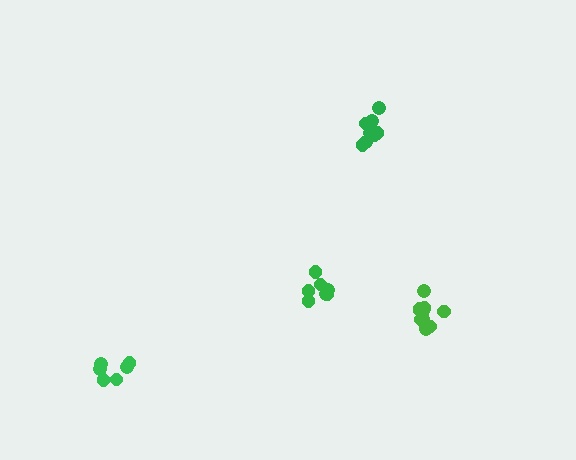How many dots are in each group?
Group 1: 8 dots, Group 2: 7 dots, Group 3: 11 dots, Group 4: 6 dots (32 total).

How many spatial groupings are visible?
There are 4 spatial groupings.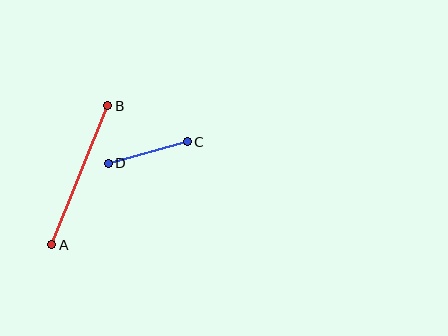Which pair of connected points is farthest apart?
Points A and B are farthest apart.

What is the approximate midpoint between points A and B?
The midpoint is at approximately (80, 175) pixels.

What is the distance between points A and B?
The distance is approximately 150 pixels.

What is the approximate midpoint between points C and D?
The midpoint is at approximately (148, 153) pixels.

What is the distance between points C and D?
The distance is approximately 82 pixels.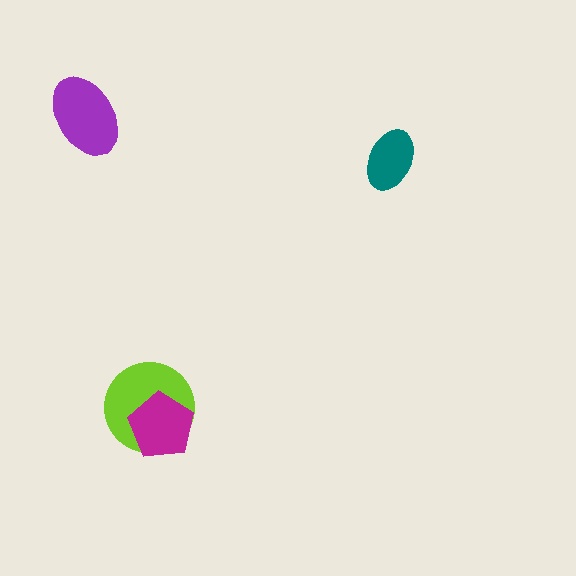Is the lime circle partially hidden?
Yes, it is partially covered by another shape.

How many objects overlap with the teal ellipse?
0 objects overlap with the teal ellipse.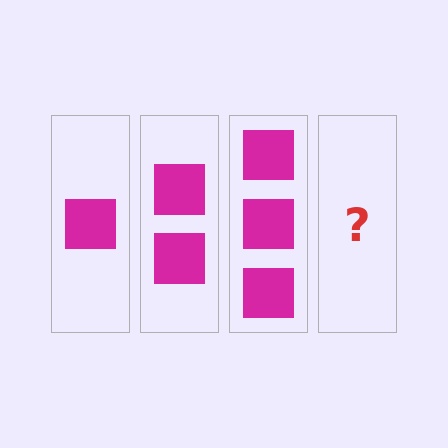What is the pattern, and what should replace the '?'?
The pattern is that each step adds one more square. The '?' should be 4 squares.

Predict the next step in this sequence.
The next step is 4 squares.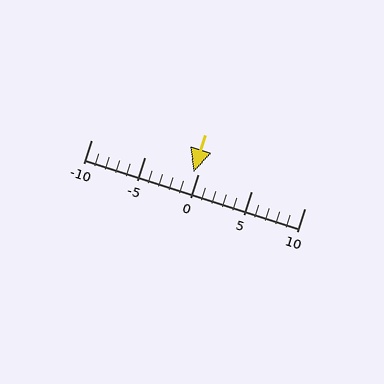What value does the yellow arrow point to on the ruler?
The yellow arrow points to approximately 0.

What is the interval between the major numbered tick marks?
The major tick marks are spaced 5 units apart.